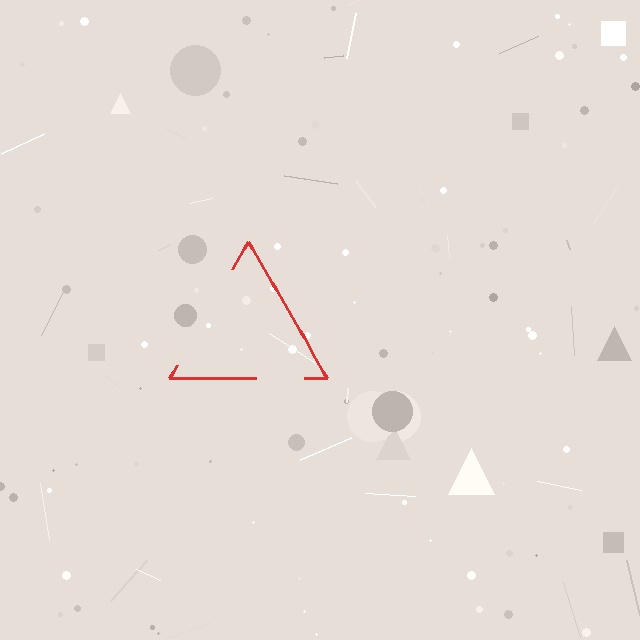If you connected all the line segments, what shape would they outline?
They would outline a triangle.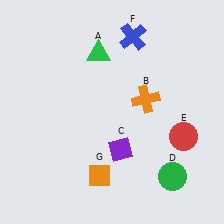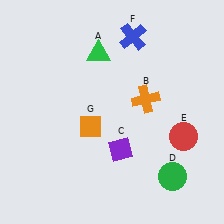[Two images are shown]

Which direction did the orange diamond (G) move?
The orange diamond (G) moved up.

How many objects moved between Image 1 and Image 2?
1 object moved between the two images.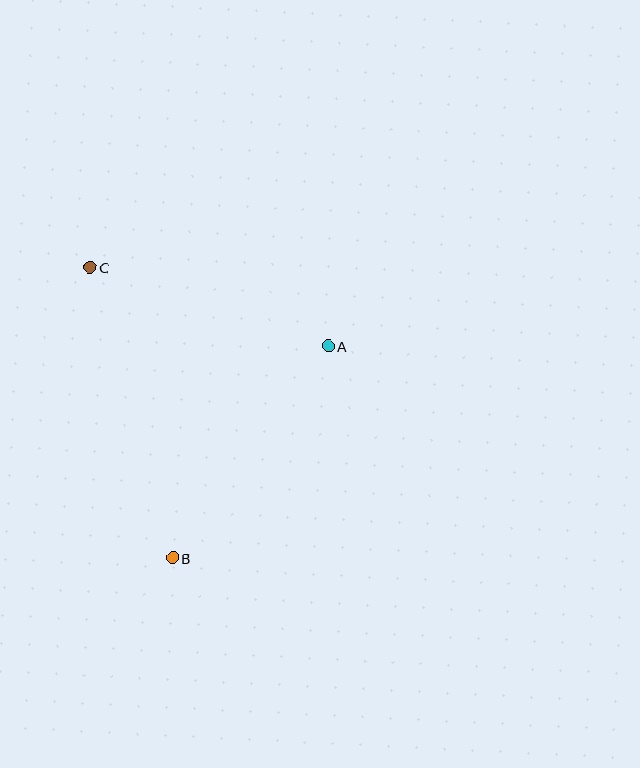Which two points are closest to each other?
Points A and C are closest to each other.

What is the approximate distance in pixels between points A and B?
The distance between A and B is approximately 263 pixels.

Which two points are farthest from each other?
Points B and C are farthest from each other.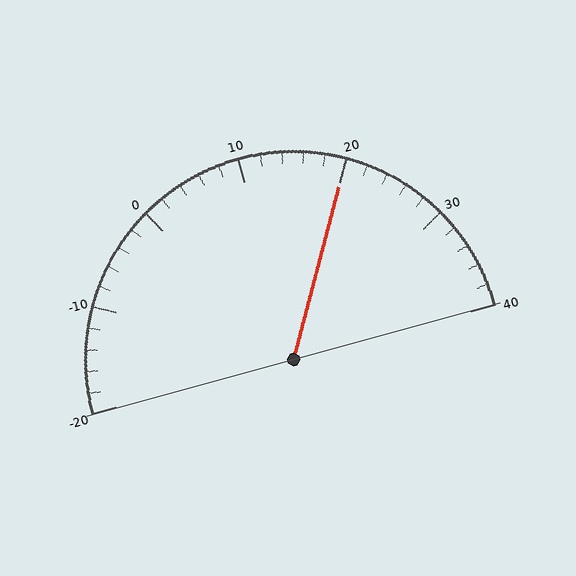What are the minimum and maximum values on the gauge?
The gauge ranges from -20 to 40.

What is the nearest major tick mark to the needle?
The nearest major tick mark is 20.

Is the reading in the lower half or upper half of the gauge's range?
The reading is in the upper half of the range (-20 to 40).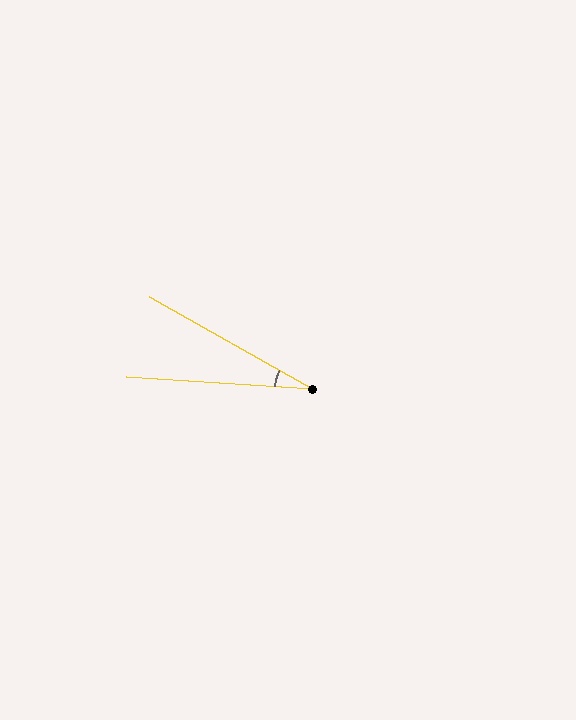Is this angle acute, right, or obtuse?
It is acute.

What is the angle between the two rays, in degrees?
Approximately 26 degrees.